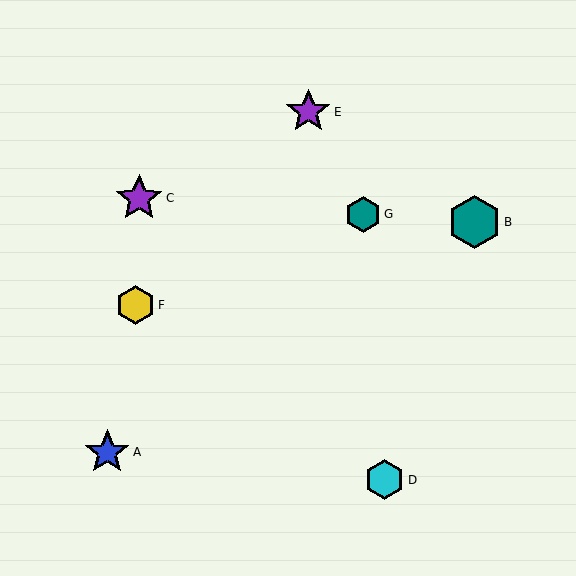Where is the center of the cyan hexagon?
The center of the cyan hexagon is at (385, 480).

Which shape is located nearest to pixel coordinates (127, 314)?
The yellow hexagon (labeled F) at (136, 305) is nearest to that location.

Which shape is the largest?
The teal hexagon (labeled B) is the largest.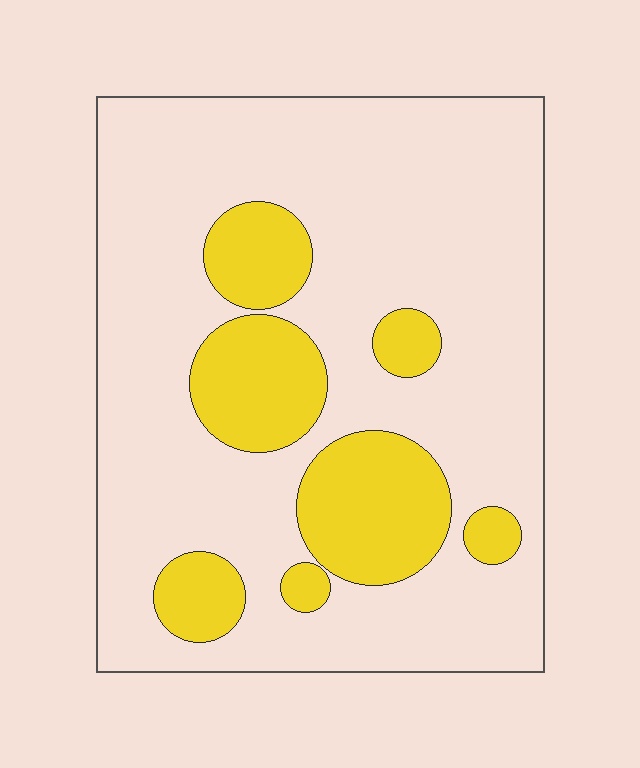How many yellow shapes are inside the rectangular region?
7.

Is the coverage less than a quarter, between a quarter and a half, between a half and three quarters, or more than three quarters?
Less than a quarter.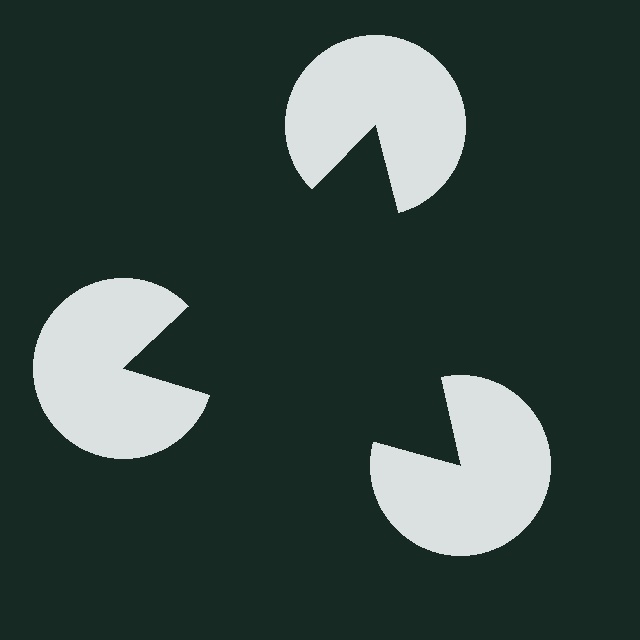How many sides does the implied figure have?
3 sides.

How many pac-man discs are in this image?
There are 3 — one at each vertex of the illusory triangle.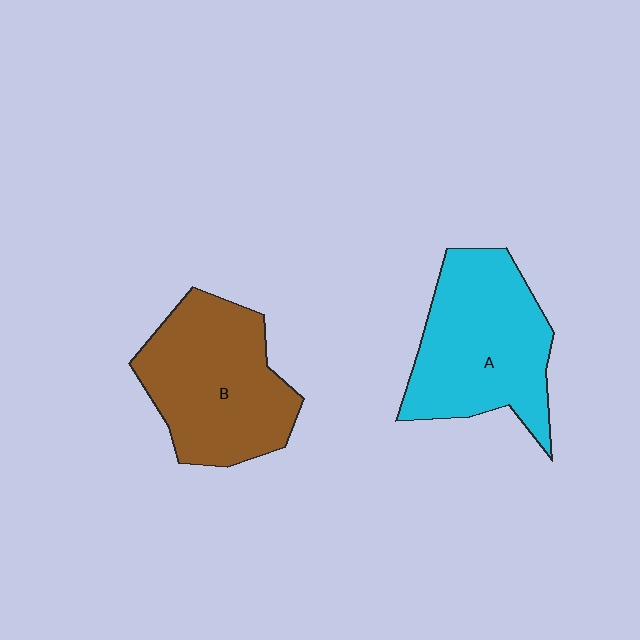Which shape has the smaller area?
Shape B (brown).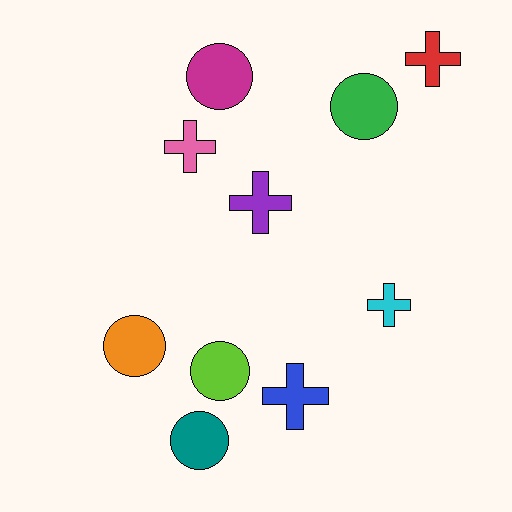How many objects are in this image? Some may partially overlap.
There are 10 objects.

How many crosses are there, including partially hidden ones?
There are 5 crosses.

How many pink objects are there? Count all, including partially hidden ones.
There is 1 pink object.